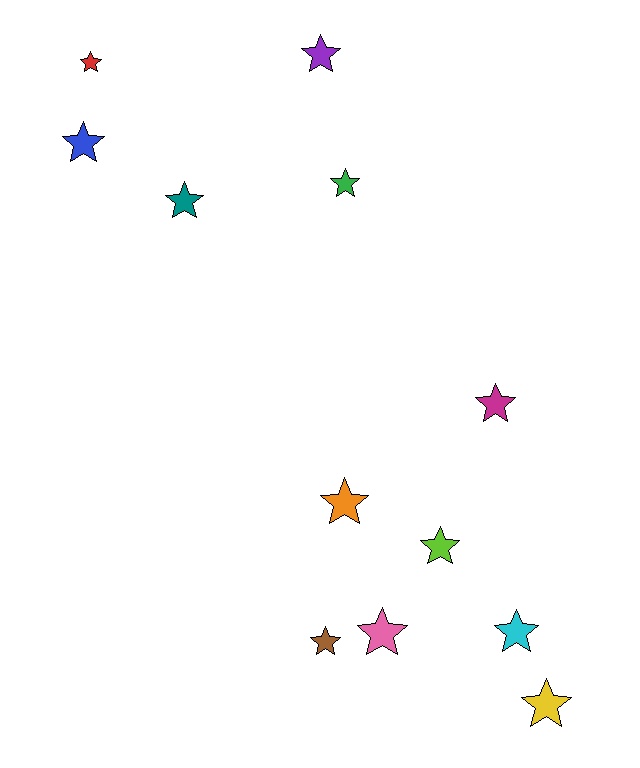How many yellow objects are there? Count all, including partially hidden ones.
There is 1 yellow object.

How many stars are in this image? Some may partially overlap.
There are 12 stars.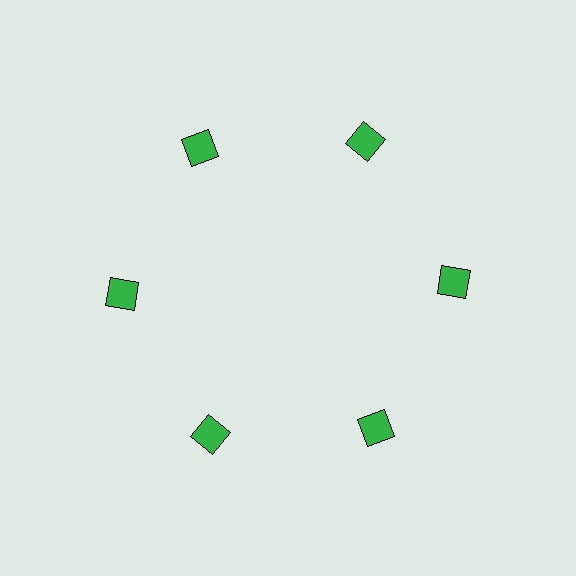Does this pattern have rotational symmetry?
Yes, this pattern has 6-fold rotational symmetry. It looks the same after rotating 60 degrees around the center.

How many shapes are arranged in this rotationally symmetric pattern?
There are 6 shapes, arranged in 6 groups of 1.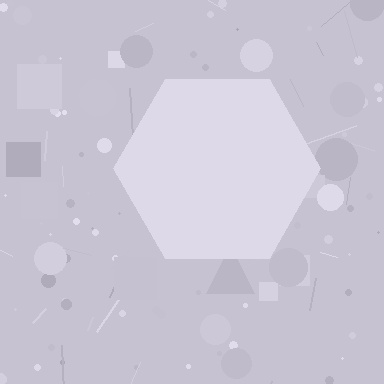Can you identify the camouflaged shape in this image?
The camouflaged shape is a hexagon.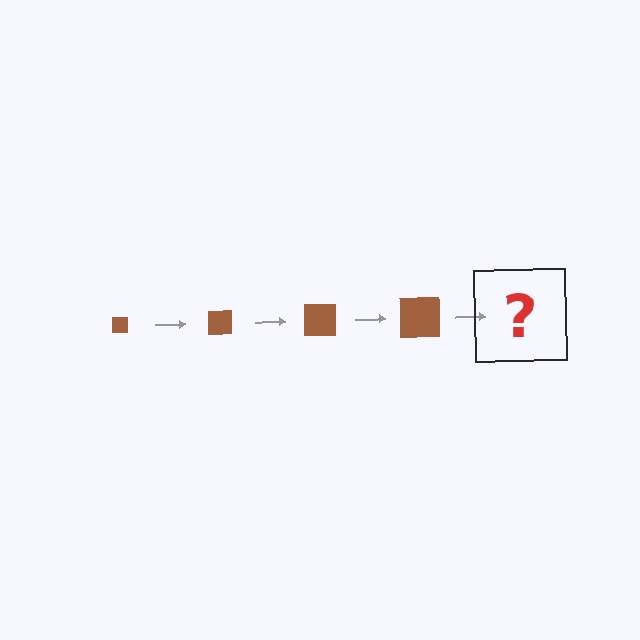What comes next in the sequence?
The next element should be a brown square, larger than the previous one.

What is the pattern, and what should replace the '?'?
The pattern is that the square gets progressively larger each step. The '?' should be a brown square, larger than the previous one.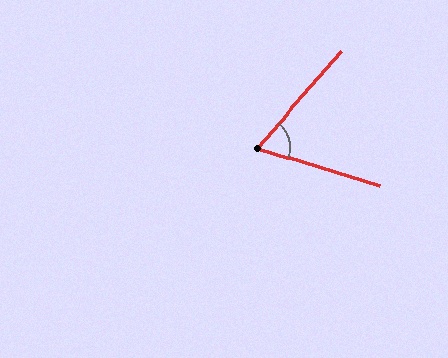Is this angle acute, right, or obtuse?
It is acute.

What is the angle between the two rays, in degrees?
Approximately 66 degrees.